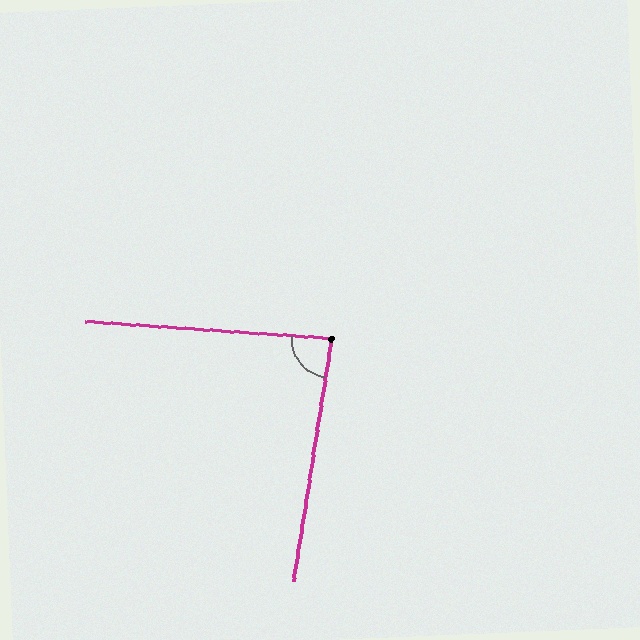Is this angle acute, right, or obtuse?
It is approximately a right angle.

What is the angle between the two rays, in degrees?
Approximately 85 degrees.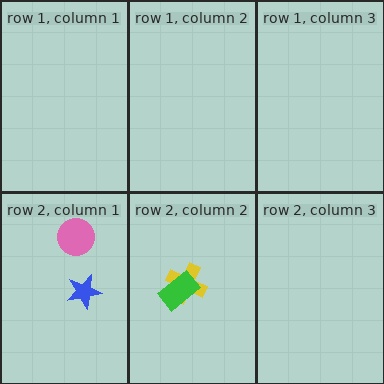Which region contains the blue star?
The row 2, column 1 region.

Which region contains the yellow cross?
The row 2, column 2 region.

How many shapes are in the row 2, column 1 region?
2.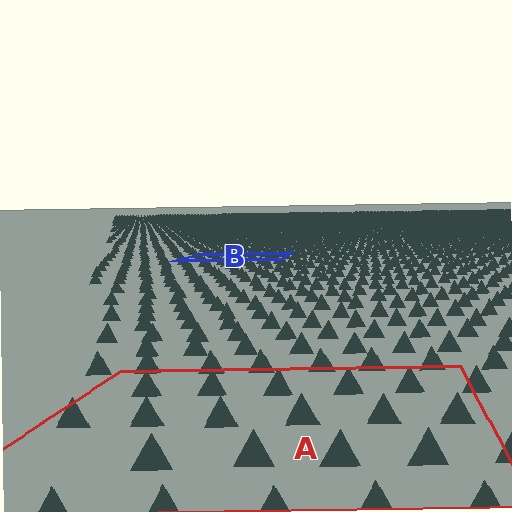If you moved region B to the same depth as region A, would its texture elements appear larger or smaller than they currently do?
They would appear larger. At a closer depth, the same texture elements are projected at a bigger on-screen size.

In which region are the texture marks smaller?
The texture marks are smaller in region B, because it is farther away.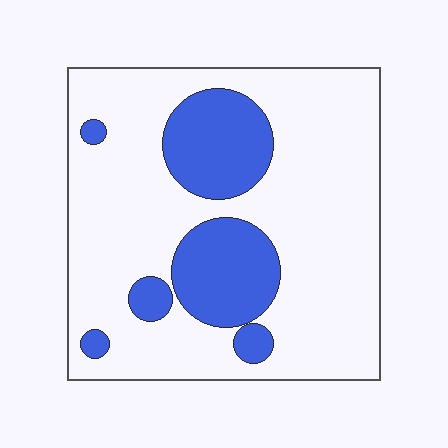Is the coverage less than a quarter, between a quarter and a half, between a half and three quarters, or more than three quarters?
Less than a quarter.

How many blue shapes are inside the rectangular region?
6.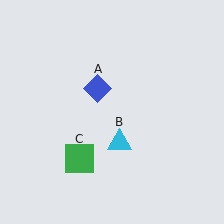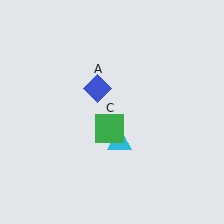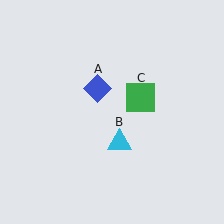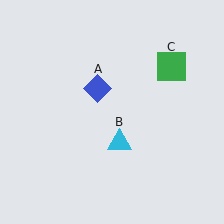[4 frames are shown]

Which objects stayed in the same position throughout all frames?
Blue diamond (object A) and cyan triangle (object B) remained stationary.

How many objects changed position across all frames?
1 object changed position: green square (object C).